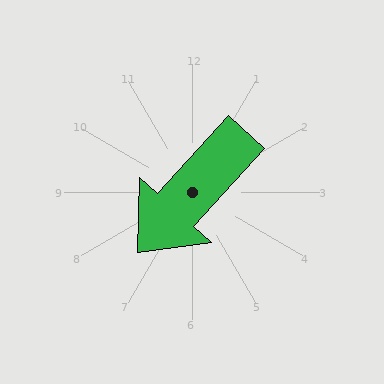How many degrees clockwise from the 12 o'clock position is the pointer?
Approximately 222 degrees.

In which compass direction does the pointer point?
Southwest.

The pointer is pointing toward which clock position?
Roughly 7 o'clock.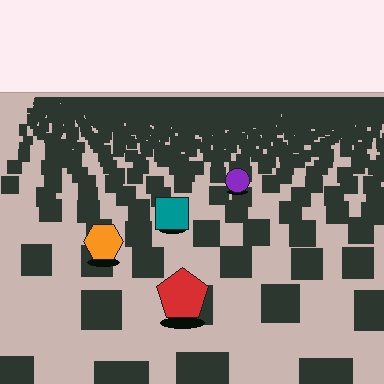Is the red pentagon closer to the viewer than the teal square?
Yes. The red pentagon is closer — you can tell from the texture gradient: the ground texture is coarser near it.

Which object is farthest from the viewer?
The purple circle is farthest from the viewer. It appears smaller and the ground texture around it is denser.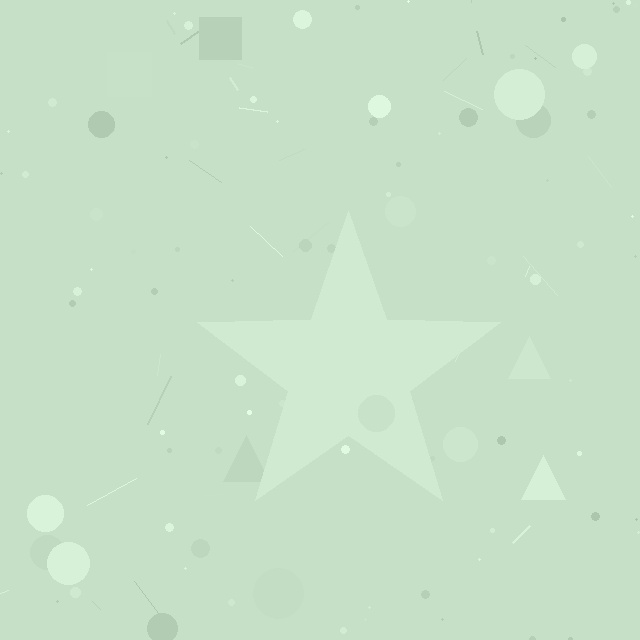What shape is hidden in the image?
A star is hidden in the image.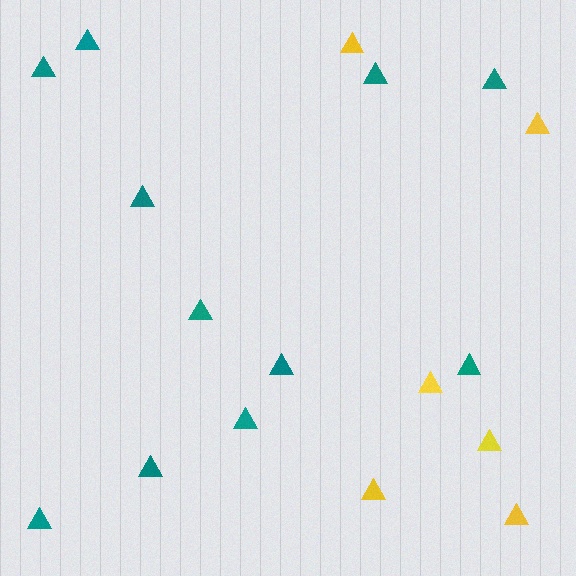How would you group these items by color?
There are 2 groups: one group of teal triangles (11) and one group of yellow triangles (6).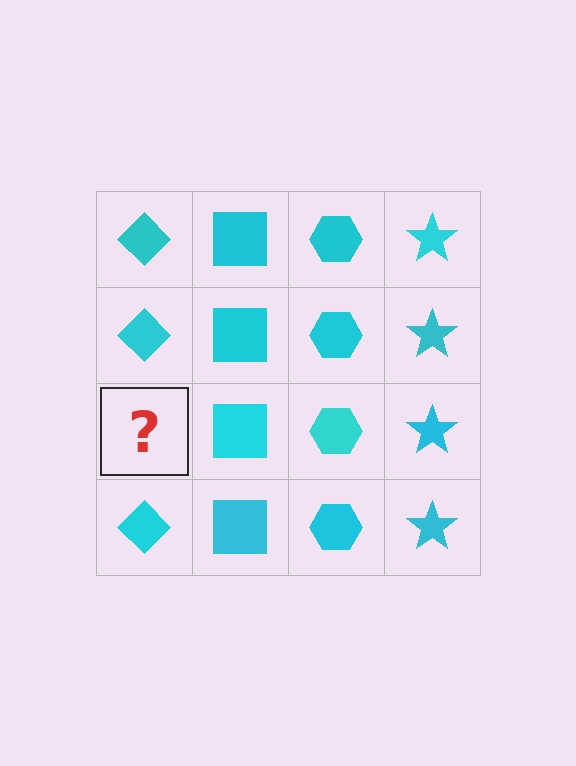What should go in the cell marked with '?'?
The missing cell should contain a cyan diamond.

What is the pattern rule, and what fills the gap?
The rule is that each column has a consistent shape. The gap should be filled with a cyan diamond.